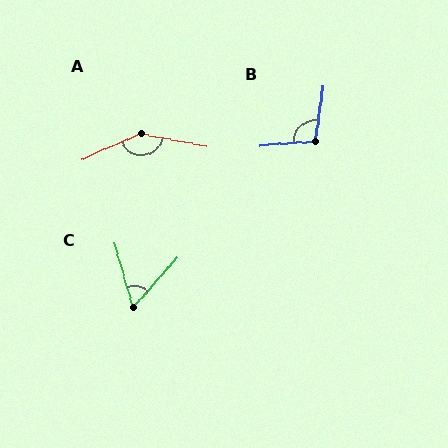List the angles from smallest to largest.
C (58°), B (102°), A (145°).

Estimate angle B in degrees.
Approximately 102 degrees.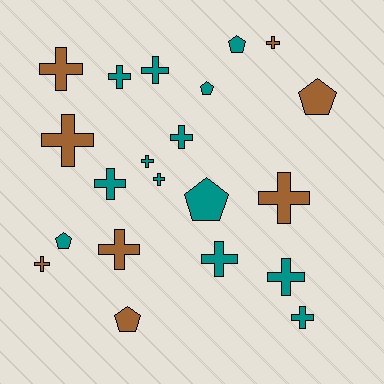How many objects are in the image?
There are 21 objects.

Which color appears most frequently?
Teal, with 13 objects.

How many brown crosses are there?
There are 6 brown crosses.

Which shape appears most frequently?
Cross, with 15 objects.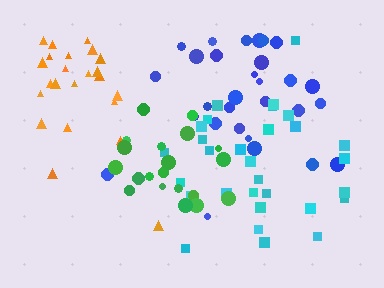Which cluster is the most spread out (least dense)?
Cyan.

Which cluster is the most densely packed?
Green.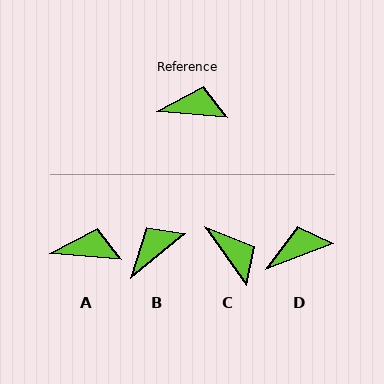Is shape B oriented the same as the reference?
No, it is off by about 44 degrees.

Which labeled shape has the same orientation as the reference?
A.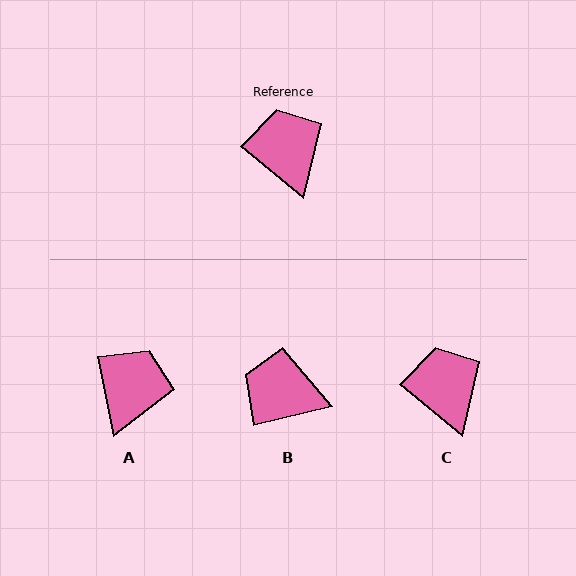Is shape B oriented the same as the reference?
No, it is off by about 53 degrees.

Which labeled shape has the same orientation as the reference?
C.